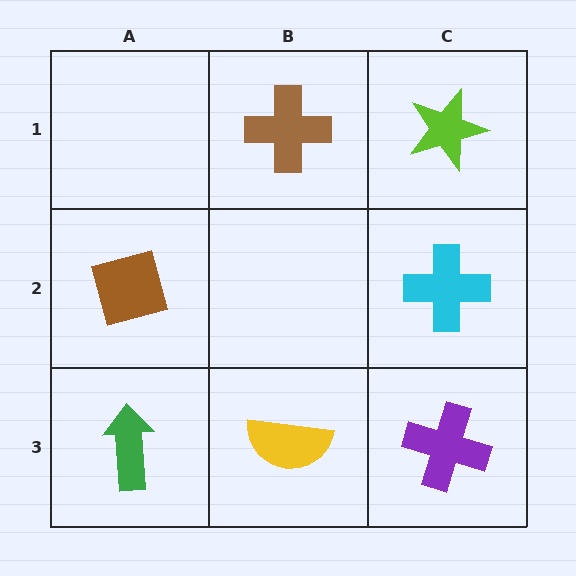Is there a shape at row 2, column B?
No, that cell is empty.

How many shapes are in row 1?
2 shapes.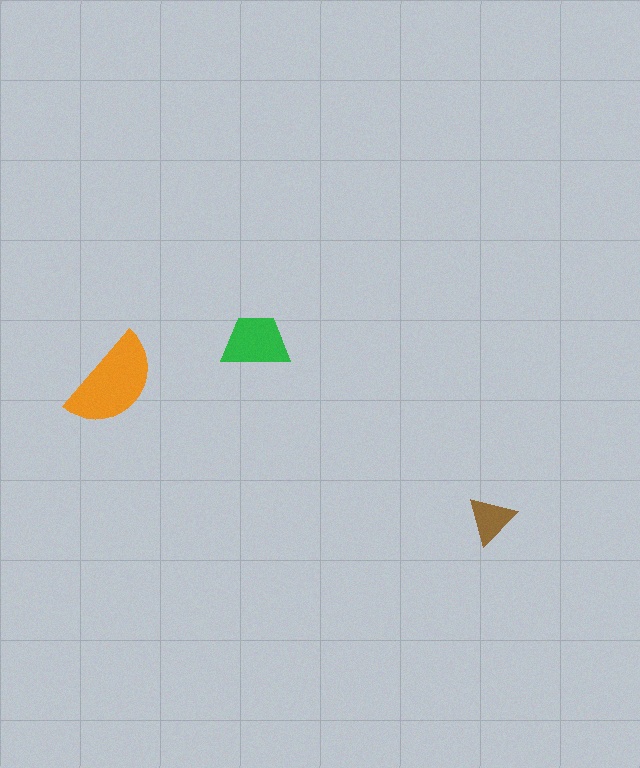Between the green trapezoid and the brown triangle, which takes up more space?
The green trapezoid.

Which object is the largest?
The orange semicircle.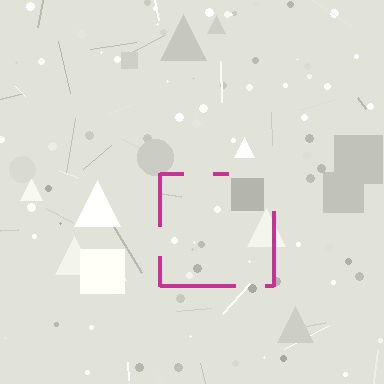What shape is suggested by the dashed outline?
The dashed outline suggests a square.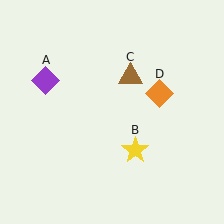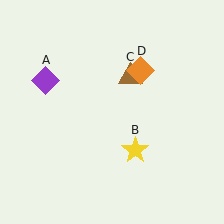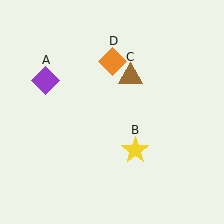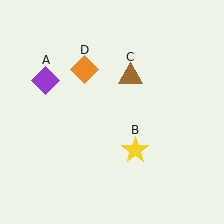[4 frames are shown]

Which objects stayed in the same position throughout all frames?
Purple diamond (object A) and yellow star (object B) and brown triangle (object C) remained stationary.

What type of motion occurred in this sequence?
The orange diamond (object D) rotated counterclockwise around the center of the scene.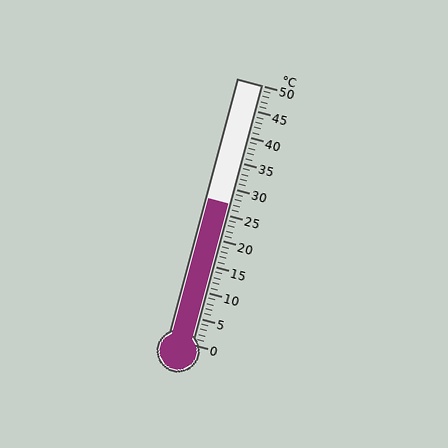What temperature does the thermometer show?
The thermometer shows approximately 27°C.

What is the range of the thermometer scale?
The thermometer scale ranges from 0°C to 50°C.